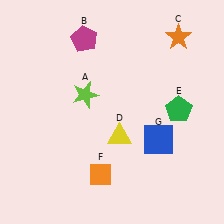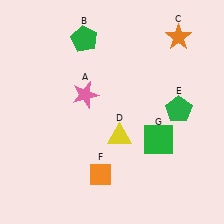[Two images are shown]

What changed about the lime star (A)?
In Image 1, A is lime. In Image 2, it changed to pink.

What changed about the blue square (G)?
In Image 1, G is blue. In Image 2, it changed to green.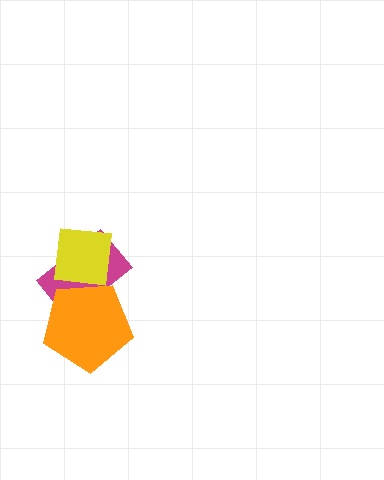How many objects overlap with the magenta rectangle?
2 objects overlap with the magenta rectangle.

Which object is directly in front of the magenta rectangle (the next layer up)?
The orange pentagon is directly in front of the magenta rectangle.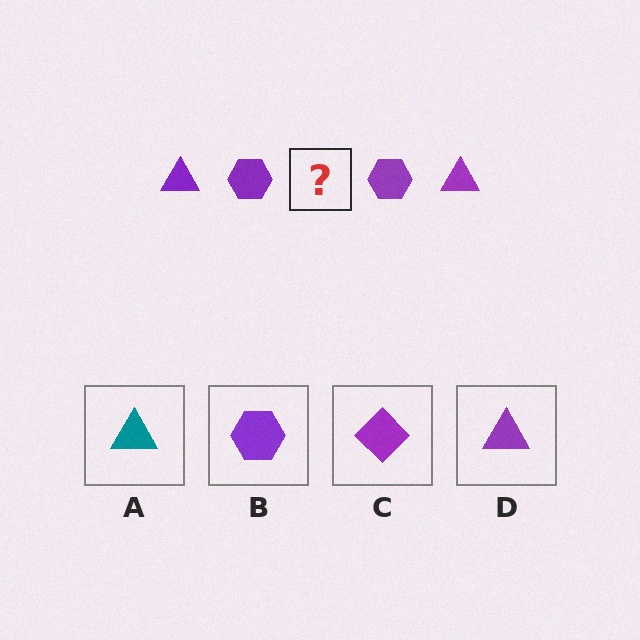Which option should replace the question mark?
Option D.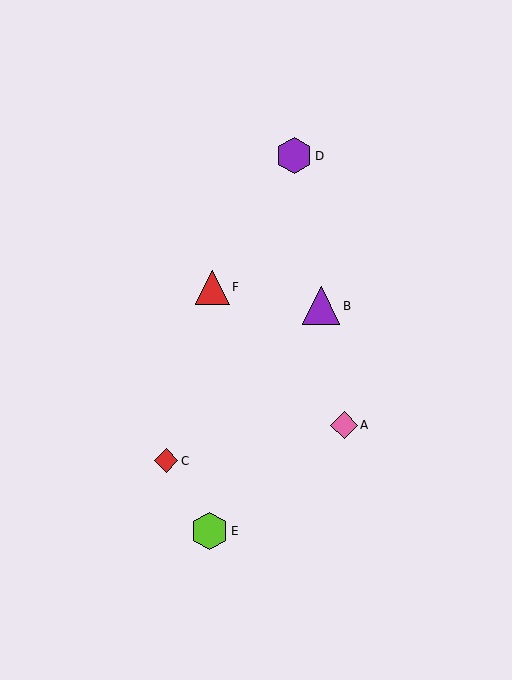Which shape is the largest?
The purple triangle (labeled B) is the largest.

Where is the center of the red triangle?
The center of the red triangle is at (212, 287).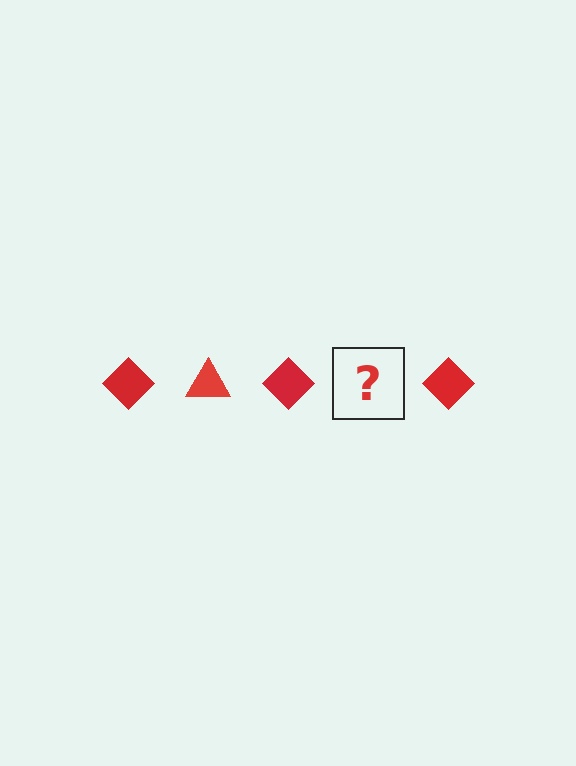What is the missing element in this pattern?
The missing element is a red triangle.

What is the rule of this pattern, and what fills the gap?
The rule is that the pattern cycles through diamond, triangle shapes in red. The gap should be filled with a red triangle.